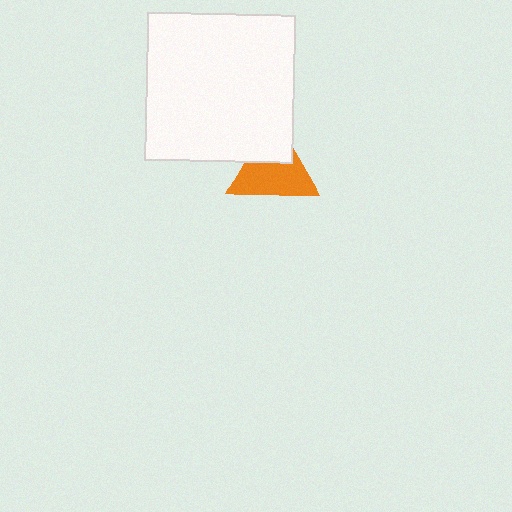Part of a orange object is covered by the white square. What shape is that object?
It is a triangle.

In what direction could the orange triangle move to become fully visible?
The orange triangle could move down. That would shift it out from behind the white square entirely.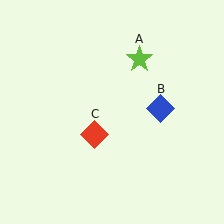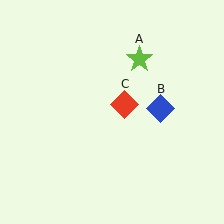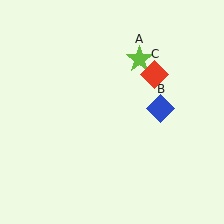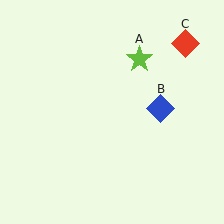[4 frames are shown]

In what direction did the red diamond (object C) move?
The red diamond (object C) moved up and to the right.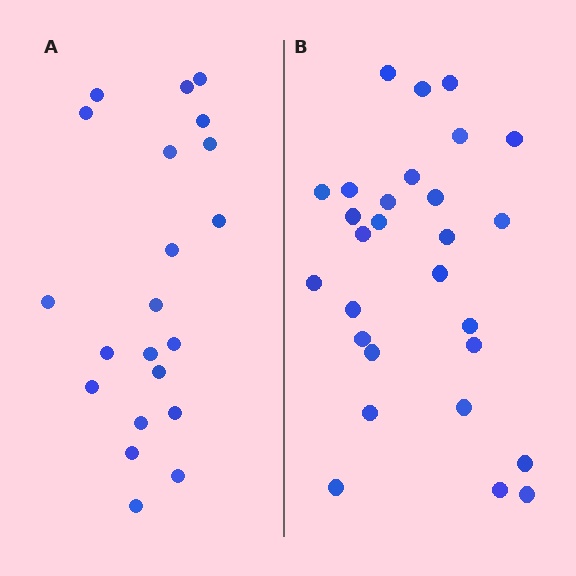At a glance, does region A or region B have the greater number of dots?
Region B (the right region) has more dots.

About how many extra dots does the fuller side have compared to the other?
Region B has roughly 8 or so more dots than region A.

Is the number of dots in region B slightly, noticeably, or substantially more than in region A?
Region B has noticeably more, but not dramatically so. The ratio is roughly 1.3 to 1.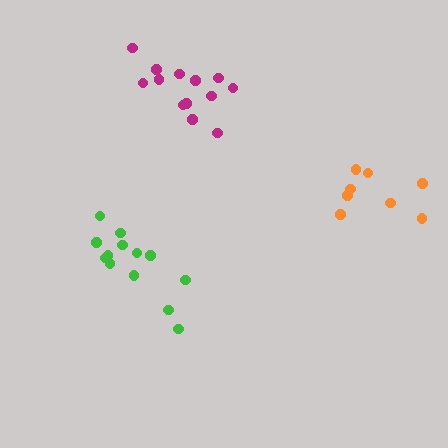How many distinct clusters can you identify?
There are 3 distinct clusters.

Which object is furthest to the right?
The orange cluster is rightmost.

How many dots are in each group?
Group 1: 13 dots, Group 2: 13 dots, Group 3: 8 dots (34 total).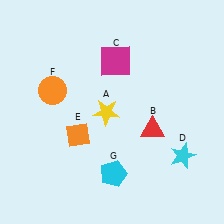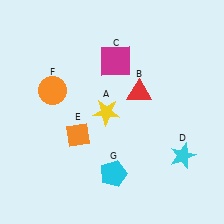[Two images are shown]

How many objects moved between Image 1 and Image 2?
1 object moved between the two images.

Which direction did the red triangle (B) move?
The red triangle (B) moved up.